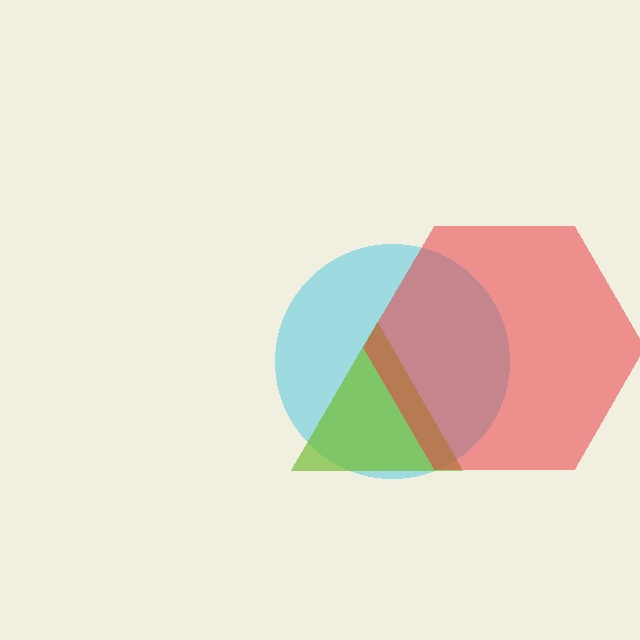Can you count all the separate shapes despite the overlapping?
Yes, there are 3 separate shapes.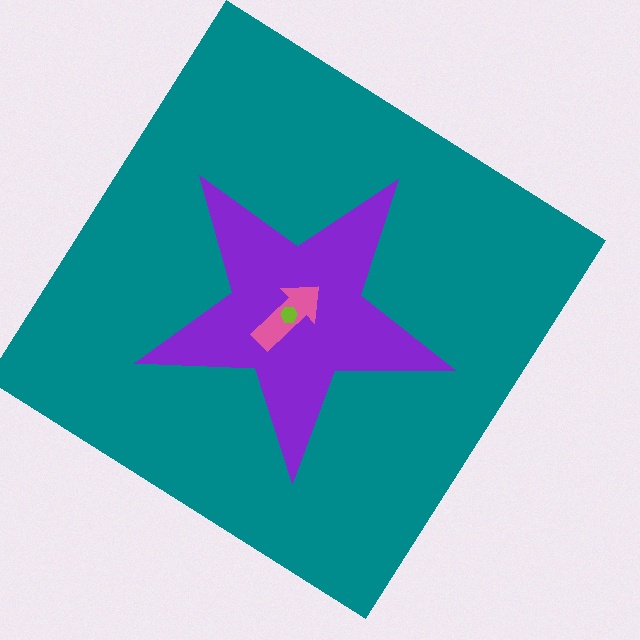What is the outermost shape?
The teal diamond.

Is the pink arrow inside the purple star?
Yes.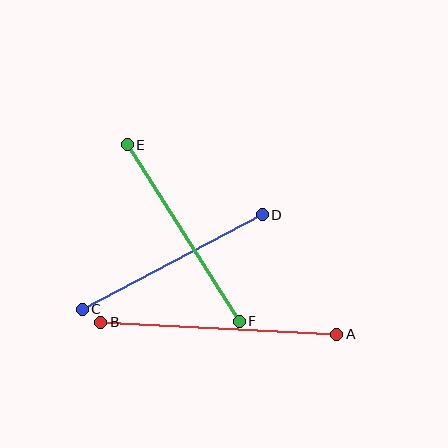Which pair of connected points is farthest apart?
Points A and B are farthest apart.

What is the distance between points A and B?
The distance is approximately 236 pixels.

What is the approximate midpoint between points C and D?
The midpoint is at approximately (172, 262) pixels.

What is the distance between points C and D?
The distance is approximately 203 pixels.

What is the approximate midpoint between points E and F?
The midpoint is at approximately (183, 233) pixels.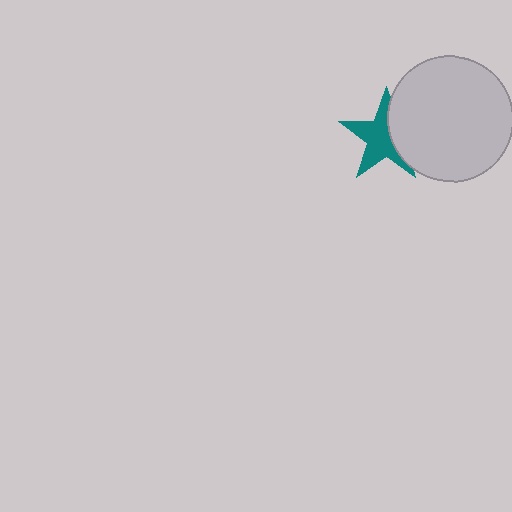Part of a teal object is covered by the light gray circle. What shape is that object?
It is a star.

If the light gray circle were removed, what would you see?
You would see the complete teal star.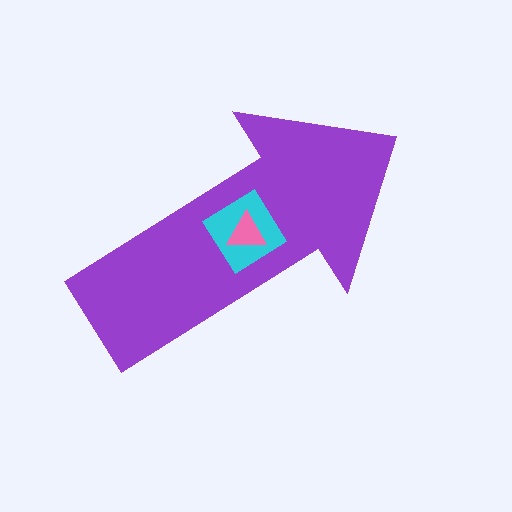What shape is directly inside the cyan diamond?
The pink triangle.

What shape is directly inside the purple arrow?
The cyan diamond.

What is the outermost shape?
The purple arrow.